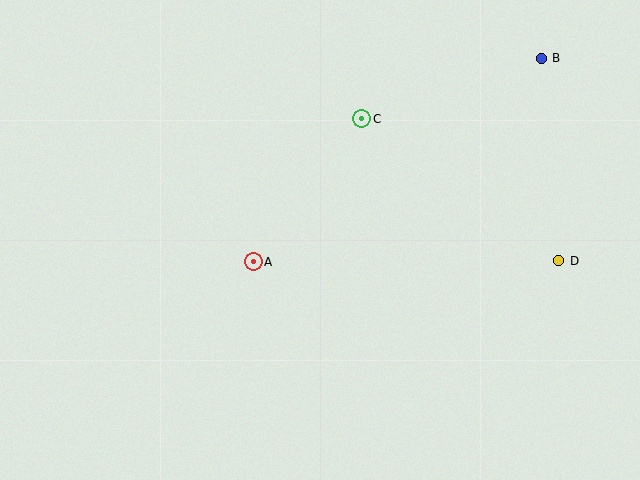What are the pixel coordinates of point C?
Point C is at (362, 119).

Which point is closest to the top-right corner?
Point B is closest to the top-right corner.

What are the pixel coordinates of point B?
Point B is at (541, 58).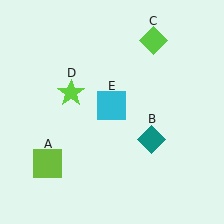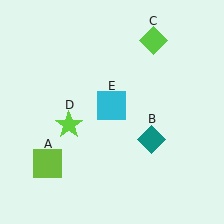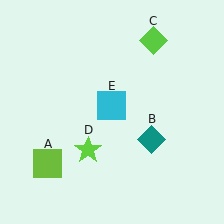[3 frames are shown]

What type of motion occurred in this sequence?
The lime star (object D) rotated counterclockwise around the center of the scene.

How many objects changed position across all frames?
1 object changed position: lime star (object D).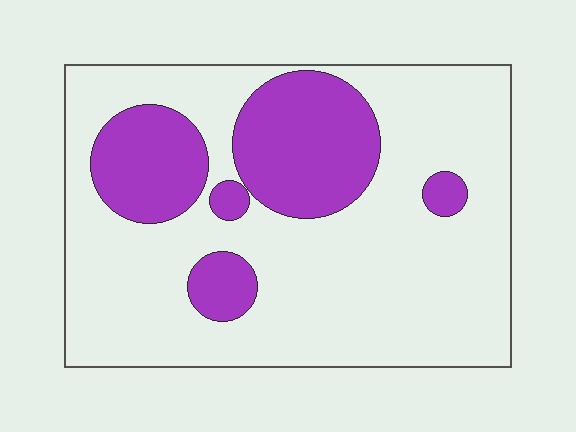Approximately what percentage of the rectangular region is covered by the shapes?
Approximately 25%.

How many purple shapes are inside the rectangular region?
5.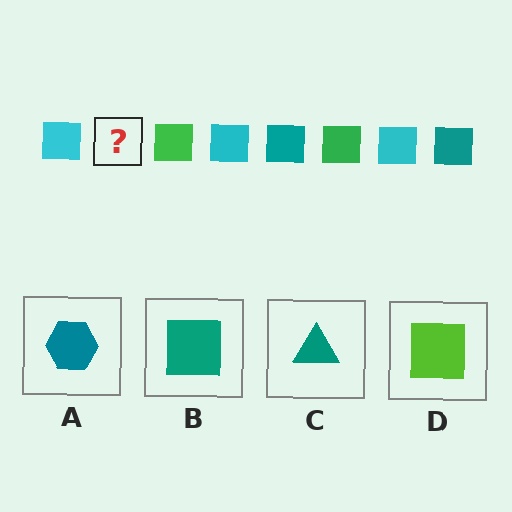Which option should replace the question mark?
Option B.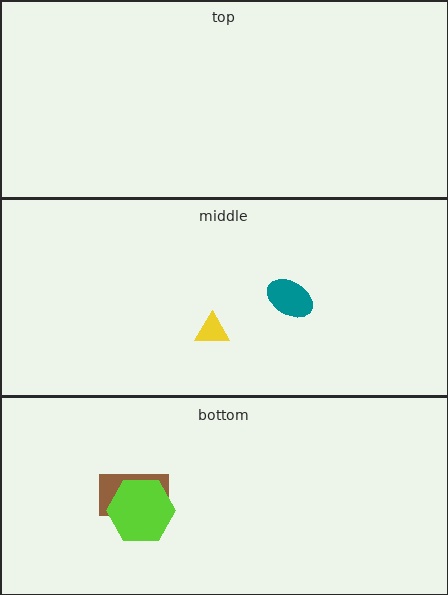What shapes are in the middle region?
The yellow triangle, the teal ellipse.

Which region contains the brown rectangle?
The bottom region.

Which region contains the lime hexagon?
The bottom region.